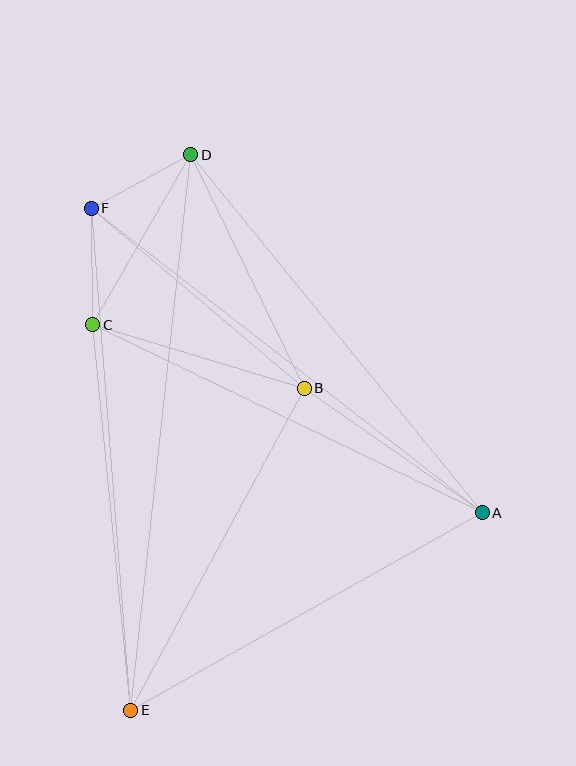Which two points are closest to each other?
Points D and F are closest to each other.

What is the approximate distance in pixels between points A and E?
The distance between A and E is approximately 403 pixels.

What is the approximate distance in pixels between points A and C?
The distance between A and C is approximately 432 pixels.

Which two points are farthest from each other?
Points D and E are farthest from each other.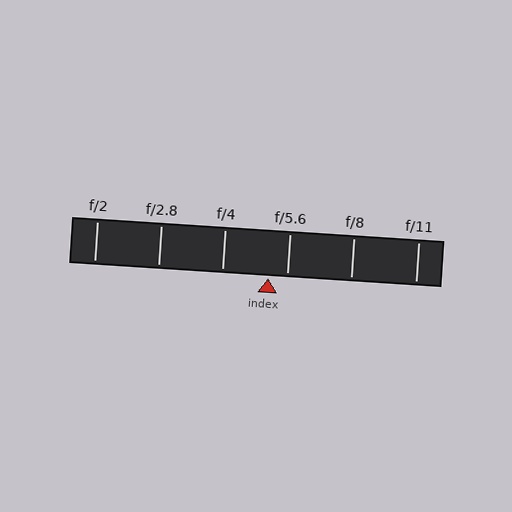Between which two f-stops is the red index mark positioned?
The index mark is between f/4 and f/5.6.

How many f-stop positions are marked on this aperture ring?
There are 6 f-stop positions marked.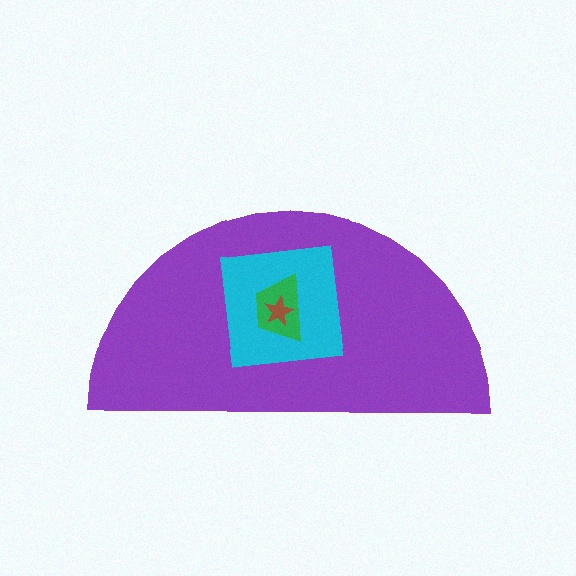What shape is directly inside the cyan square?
The green trapezoid.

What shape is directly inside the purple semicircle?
The cyan square.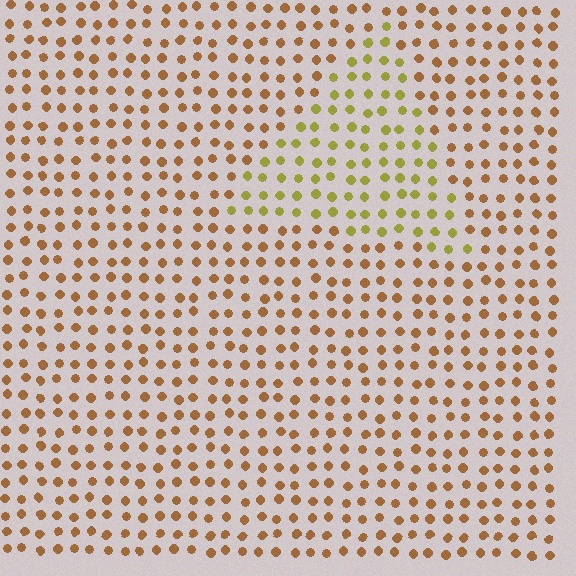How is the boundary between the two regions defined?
The boundary is defined purely by a slight shift in hue (about 37 degrees). Spacing, size, and orientation are identical on both sides.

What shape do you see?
I see a triangle.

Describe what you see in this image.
The image is filled with small brown elements in a uniform arrangement. A triangle-shaped region is visible where the elements are tinted to a slightly different hue, forming a subtle color boundary.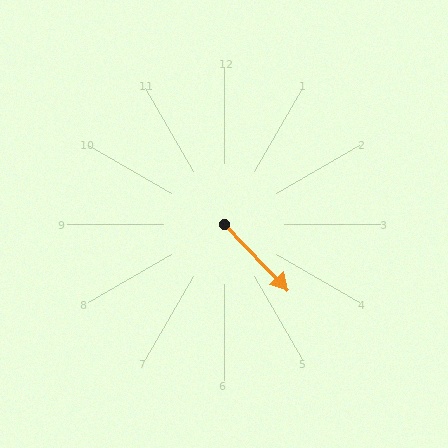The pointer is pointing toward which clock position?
Roughly 5 o'clock.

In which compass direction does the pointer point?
Southeast.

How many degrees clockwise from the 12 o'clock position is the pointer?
Approximately 136 degrees.